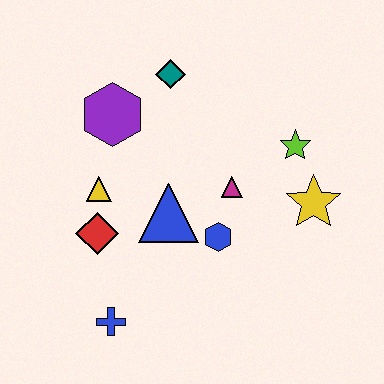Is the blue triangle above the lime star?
No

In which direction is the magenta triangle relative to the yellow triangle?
The magenta triangle is to the right of the yellow triangle.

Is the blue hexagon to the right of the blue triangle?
Yes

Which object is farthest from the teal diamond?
The blue cross is farthest from the teal diamond.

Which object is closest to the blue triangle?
The blue hexagon is closest to the blue triangle.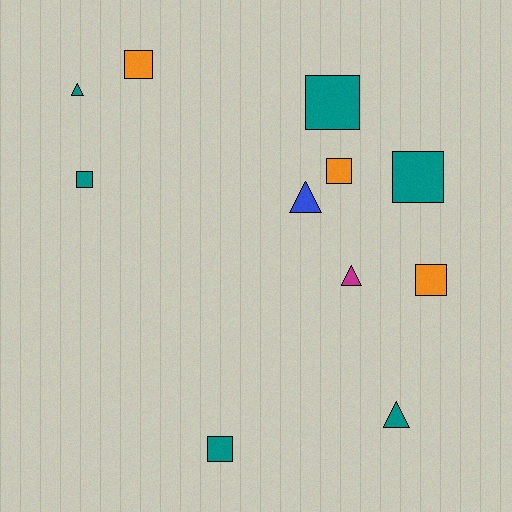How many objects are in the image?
There are 11 objects.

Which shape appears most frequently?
Square, with 7 objects.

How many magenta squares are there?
There are no magenta squares.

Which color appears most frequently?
Teal, with 6 objects.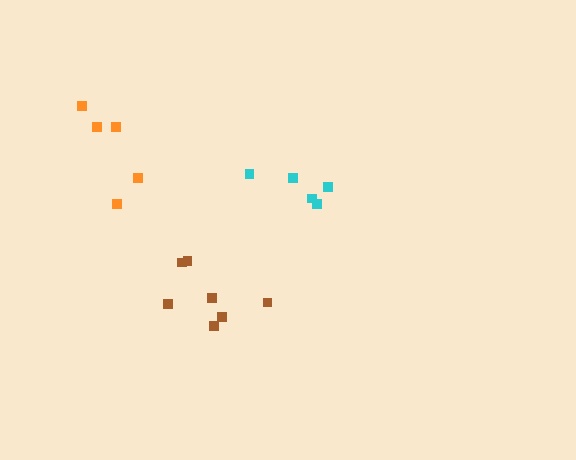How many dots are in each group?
Group 1: 5 dots, Group 2: 7 dots, Group 3: 5 dots (17 total).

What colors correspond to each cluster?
The clusters are colored: cyan, brown, orange.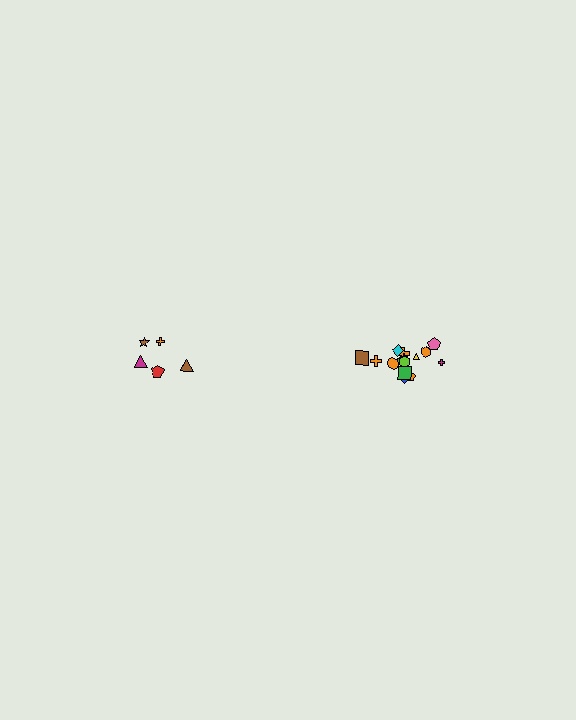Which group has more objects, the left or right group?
The right group.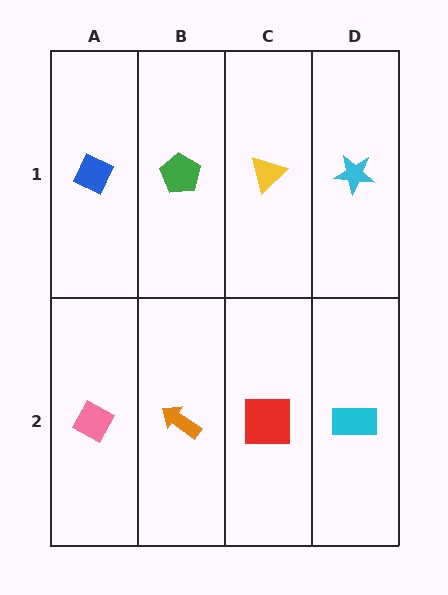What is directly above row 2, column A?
A blue diamond.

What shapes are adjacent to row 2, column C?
A yellow triangle (row 1, column C), an orange arrow (row 2, column B), a cyan rectangle (row 2, column D).